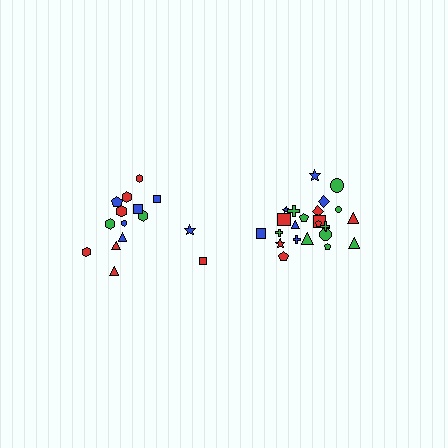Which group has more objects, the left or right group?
The right group.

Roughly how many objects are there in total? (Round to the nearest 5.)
Roughly 40 objects in total.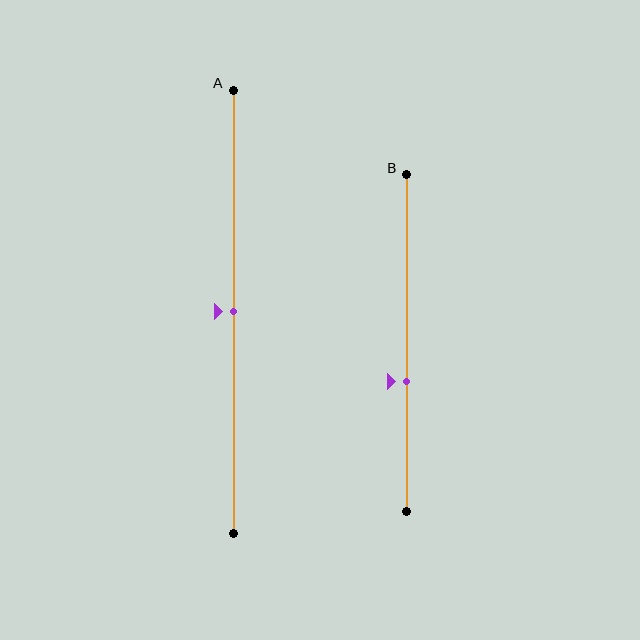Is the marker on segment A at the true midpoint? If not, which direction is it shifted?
Yes, the marker on segment A is at the true midpoint.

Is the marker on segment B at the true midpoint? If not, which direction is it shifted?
No, the marker on segment B is shifted downward by about 11% of the segment length.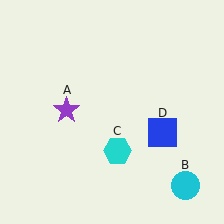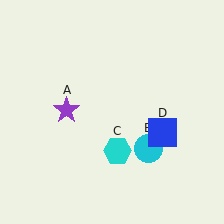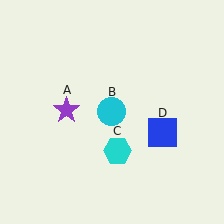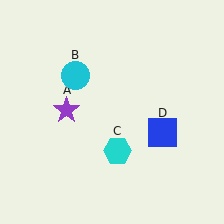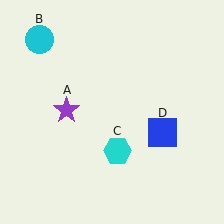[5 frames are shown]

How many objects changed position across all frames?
1 object changed position: cyan circle (object B).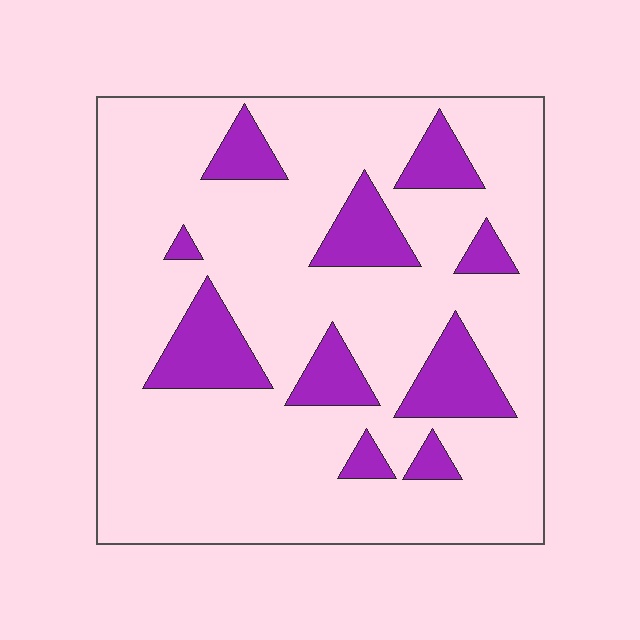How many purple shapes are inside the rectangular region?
10.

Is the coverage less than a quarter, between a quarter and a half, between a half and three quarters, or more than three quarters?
Less than a quarter.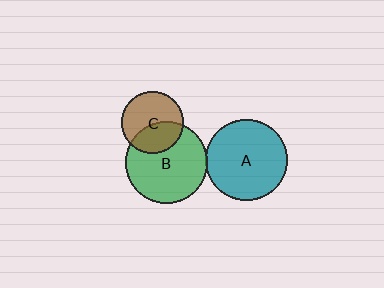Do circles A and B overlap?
Yes.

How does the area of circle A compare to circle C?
Approximately 1.7 times.